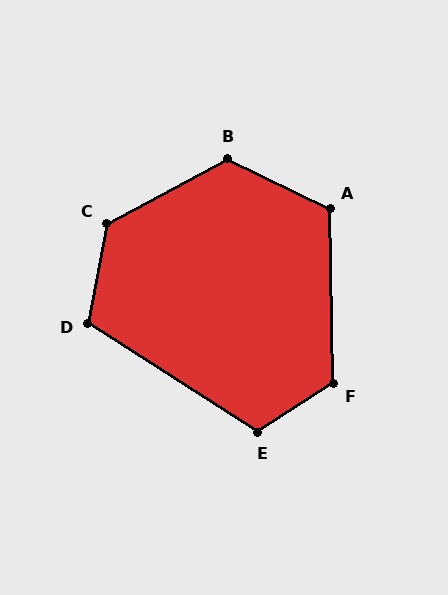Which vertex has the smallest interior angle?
D, at approximately 112 degrees.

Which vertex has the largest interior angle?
C, at approximately 129 degrees.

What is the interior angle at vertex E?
Approximately 114 degrees (obtuse).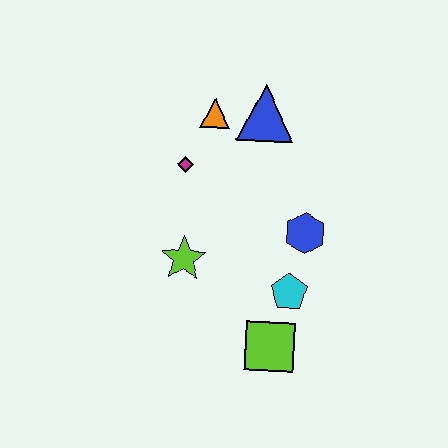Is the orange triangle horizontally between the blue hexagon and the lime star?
Yes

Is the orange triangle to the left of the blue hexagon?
Yes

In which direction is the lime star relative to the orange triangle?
The lime star is below the orange triangle.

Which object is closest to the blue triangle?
The orange triangle is closest to the blue triangle.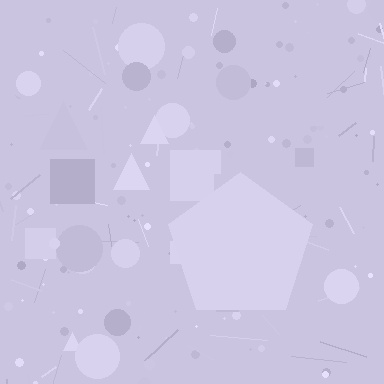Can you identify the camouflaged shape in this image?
The camouflaged shape is a pentagon.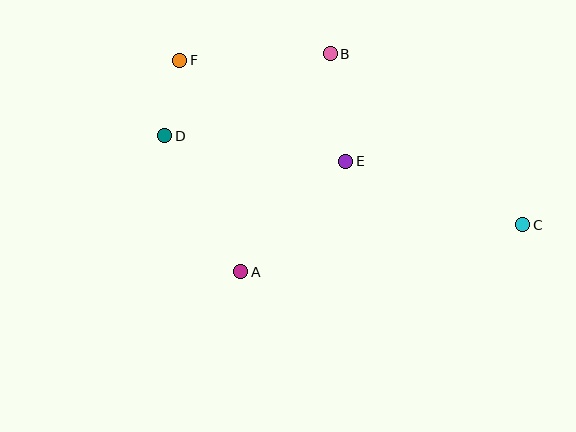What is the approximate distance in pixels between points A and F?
The distance between A and F is approximately 220 pixels.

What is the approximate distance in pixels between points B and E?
The distance between B and E is approximately 109 pixels.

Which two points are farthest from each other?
Points C and F are farthest from each other.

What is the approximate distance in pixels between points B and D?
The distance between B and D is approximately 185 pixels.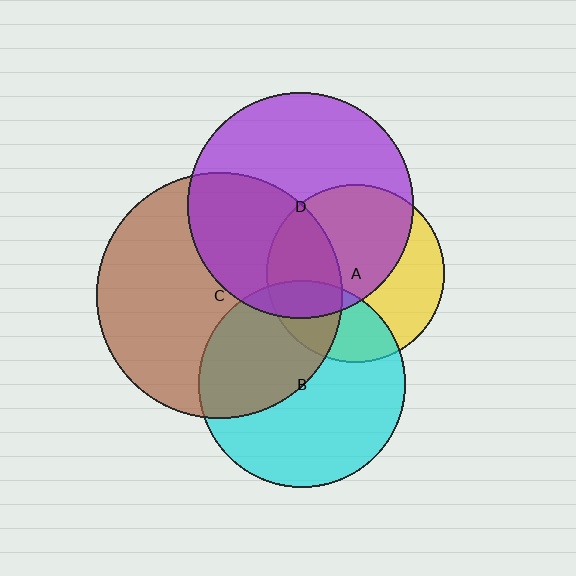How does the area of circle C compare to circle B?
Approximately 1.4 times.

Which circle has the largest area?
Circle C (brown).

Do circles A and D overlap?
Yes.